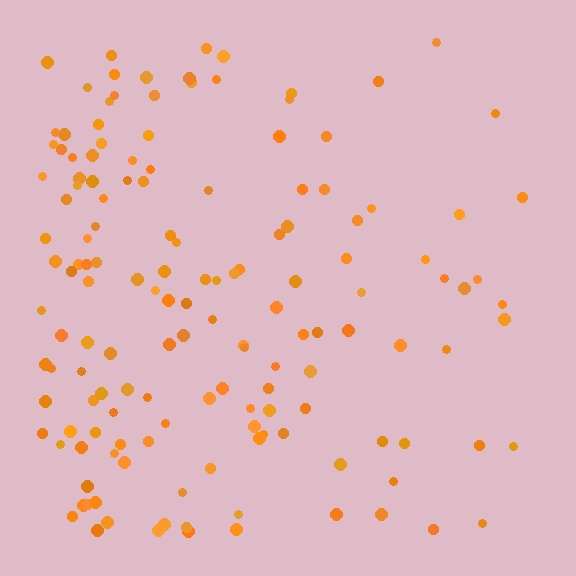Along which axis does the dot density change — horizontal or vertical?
Horizontal.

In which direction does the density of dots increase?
From right to left, with the left side densest.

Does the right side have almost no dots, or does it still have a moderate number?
Still a moderate number, just noticeably fewer than the left.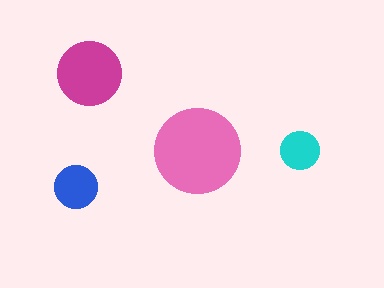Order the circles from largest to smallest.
the pink one, the magenta one, the blue one, the cyan one.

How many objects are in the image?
There are 4 objects in the image.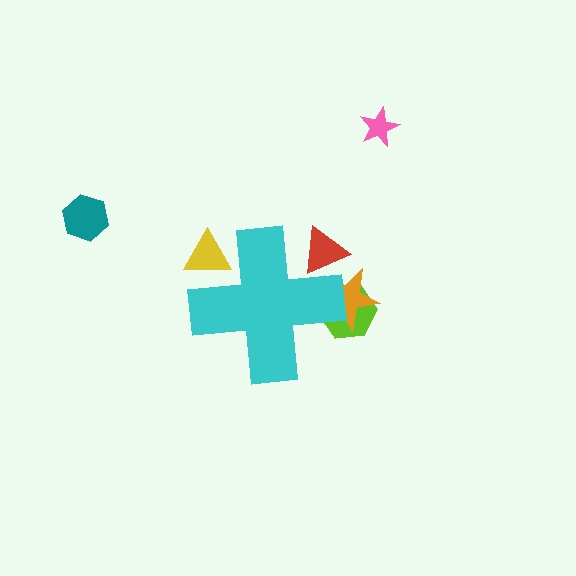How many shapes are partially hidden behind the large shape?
4 shapes are partially hidden.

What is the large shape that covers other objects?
A cyan cross.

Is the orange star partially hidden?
Yes, the orange star is partially hidden behind the cyan cross.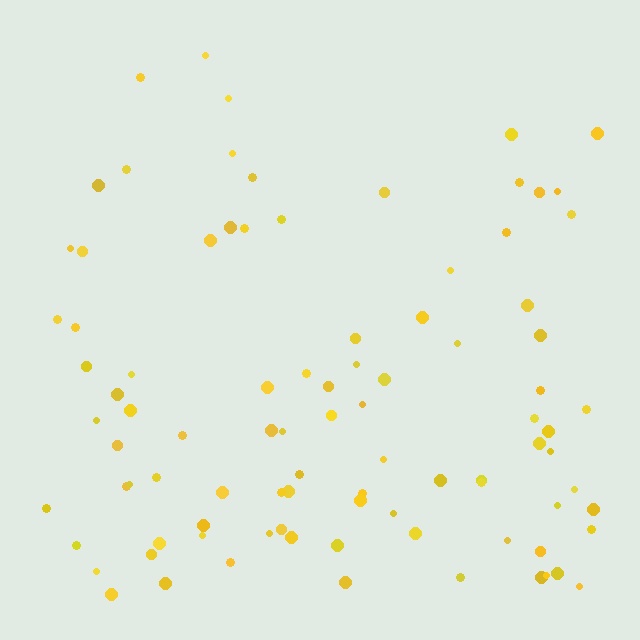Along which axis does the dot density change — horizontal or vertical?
Vertical.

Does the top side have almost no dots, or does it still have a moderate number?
Still a moderate number, just noticeably fewer than the bottom.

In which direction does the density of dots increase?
From top to bottom, with the bottom side densest.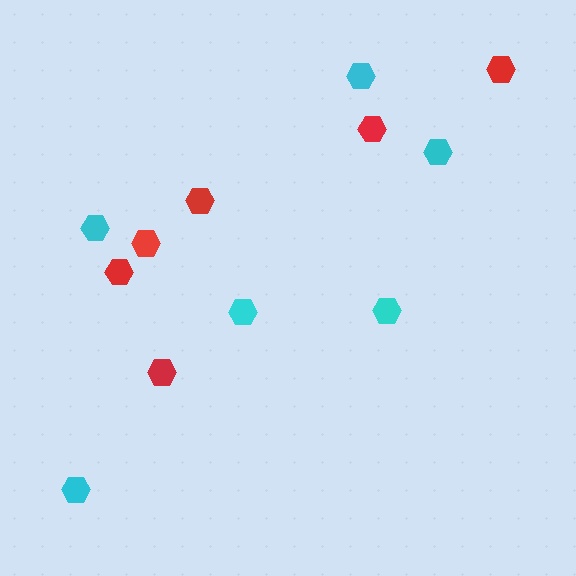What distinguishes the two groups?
There are 2 groups: one group of red hexagons (6) and one group of cyan hexagons (6).